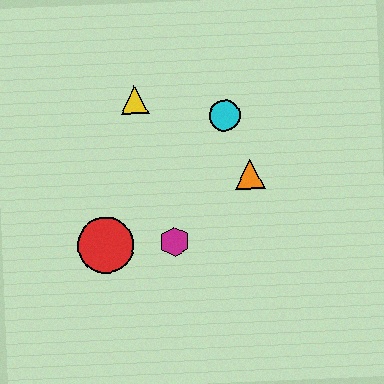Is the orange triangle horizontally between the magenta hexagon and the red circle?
No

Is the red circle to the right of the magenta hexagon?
No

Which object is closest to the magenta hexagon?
The red circle is closest to the magenta hexagon.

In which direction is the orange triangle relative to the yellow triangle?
The orange triangle is to the right of the yellow triangle.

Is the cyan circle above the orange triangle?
Yes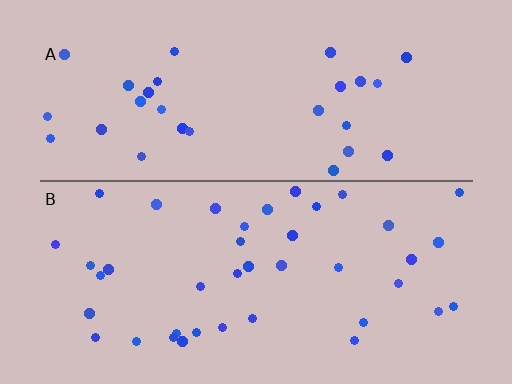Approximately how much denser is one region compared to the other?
Approximately 1.4× — region B over region A.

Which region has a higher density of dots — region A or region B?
B (the bottom).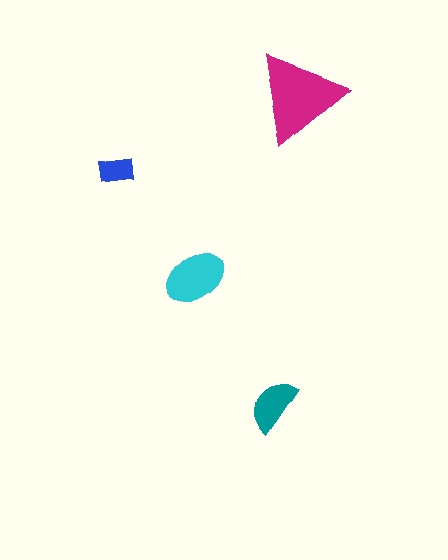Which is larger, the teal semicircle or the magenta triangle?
The magenta triangle.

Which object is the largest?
The magenta triangle.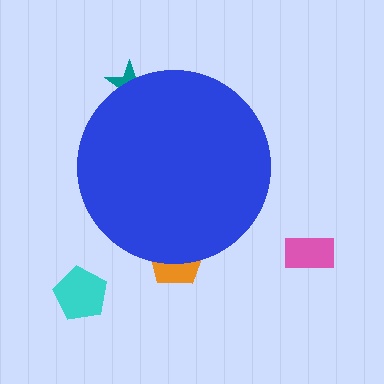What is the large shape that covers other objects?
A blue circle.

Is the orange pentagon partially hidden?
Yes, the orange pentagon is partially hidden behind the blue circle.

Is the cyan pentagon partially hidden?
No, the cyan pentagon is fully visible.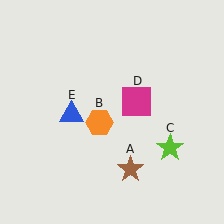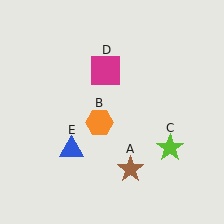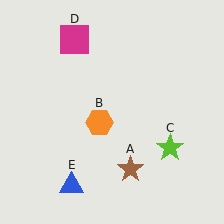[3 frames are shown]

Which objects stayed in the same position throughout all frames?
Brown star (object A) and orange hexagon (object B) and lime star (object C) remained stationary.